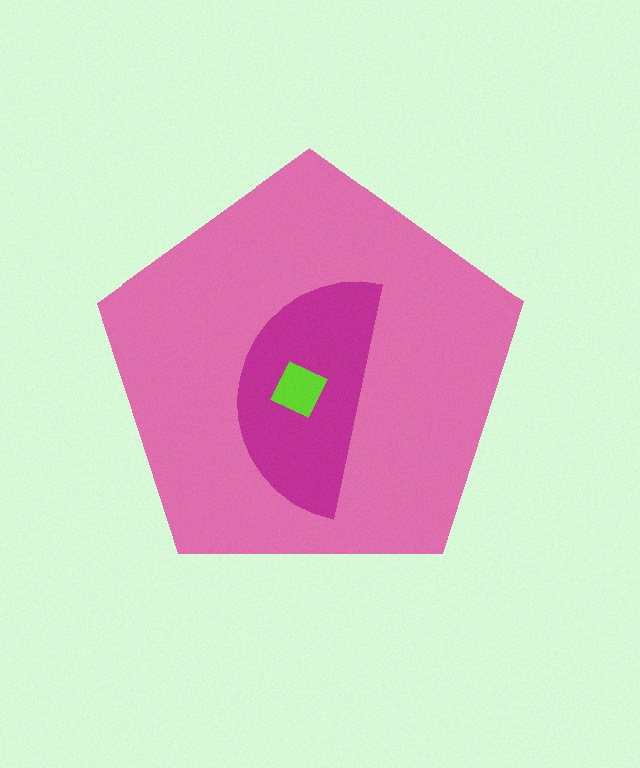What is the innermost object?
The lime diamond.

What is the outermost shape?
The pink pentagon.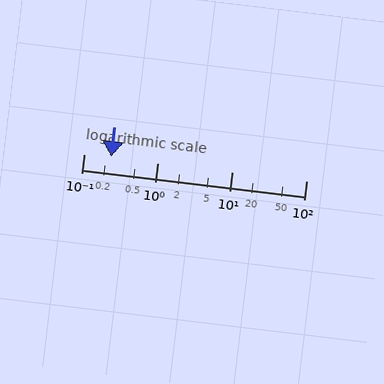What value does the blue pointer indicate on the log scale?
The pointer indicates approximately 0.23.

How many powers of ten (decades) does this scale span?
The scale spans 3 decades, from 0.1 to 100.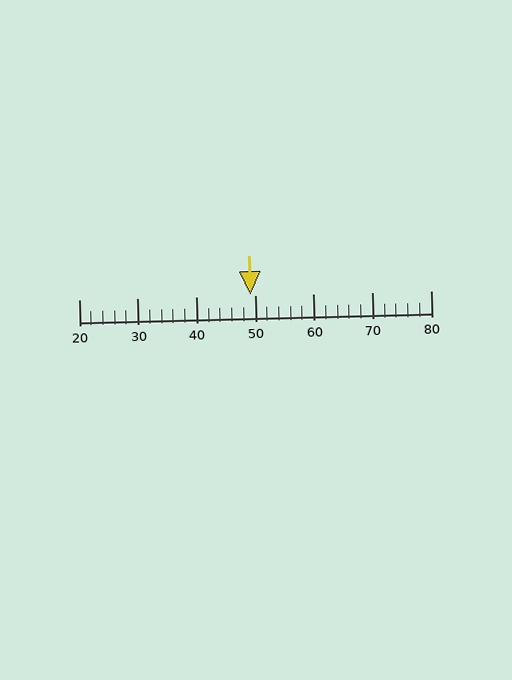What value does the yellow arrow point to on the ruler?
The yellow arrow points to approximately 49.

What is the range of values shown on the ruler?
The ruler shows values from 20 to 80.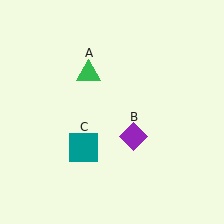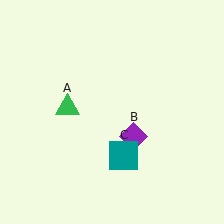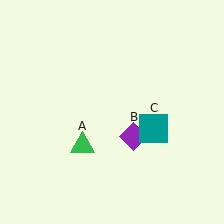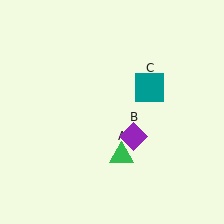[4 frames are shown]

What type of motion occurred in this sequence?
The green triangle (object A), teal square (object C) rotated counterclockwise around the center of the scene.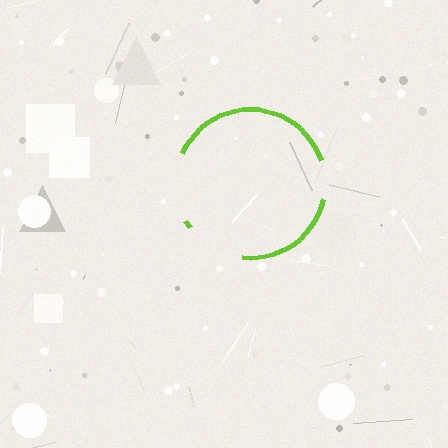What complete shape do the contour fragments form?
The contour fragments form a circle.